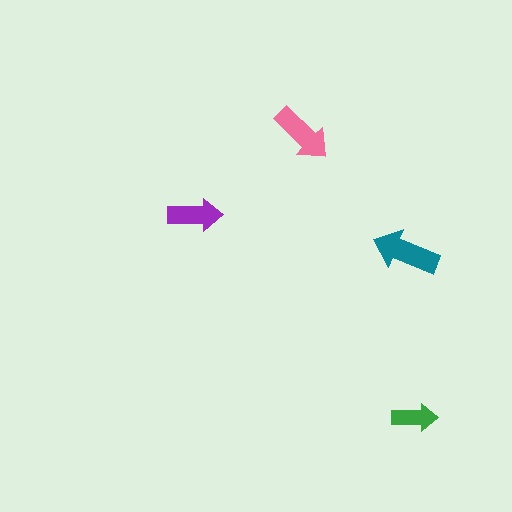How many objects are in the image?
There are 4 objects in the image.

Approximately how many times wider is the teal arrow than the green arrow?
About 1.5 times wider.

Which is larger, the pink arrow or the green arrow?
The pink one.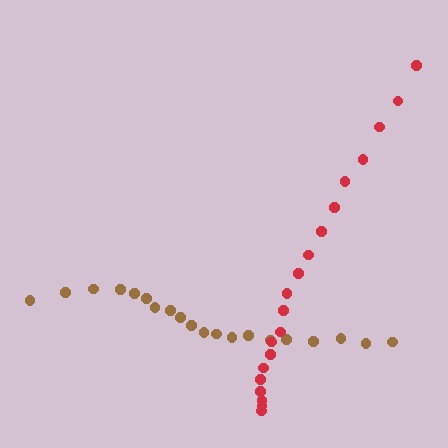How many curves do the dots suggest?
There are 2 distinct paths.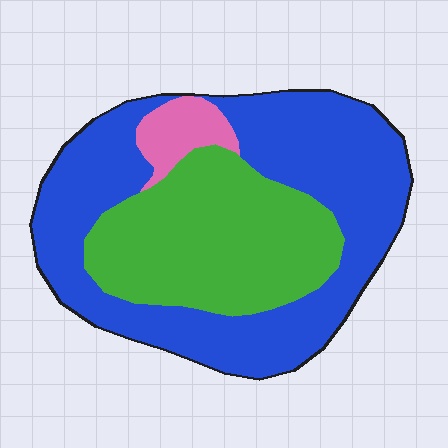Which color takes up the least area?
Pink, at roughly 5%.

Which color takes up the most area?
Blue, at roughly 60%.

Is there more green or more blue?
Blue.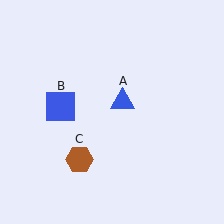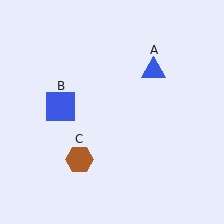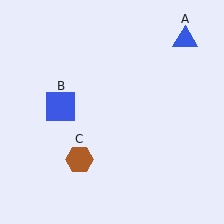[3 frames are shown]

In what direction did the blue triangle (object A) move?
The blue triangle (object A) moved up and to the right.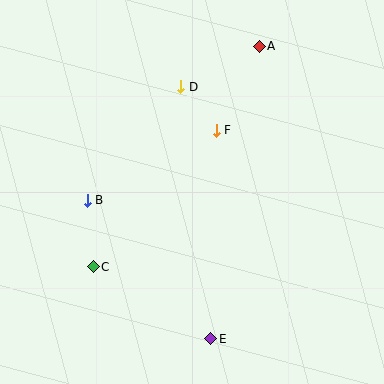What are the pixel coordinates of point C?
Point C is at (93, 267).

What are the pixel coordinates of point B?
Point B is at (87, 200).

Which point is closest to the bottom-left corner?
Point C is closest to the bottom-left corner.